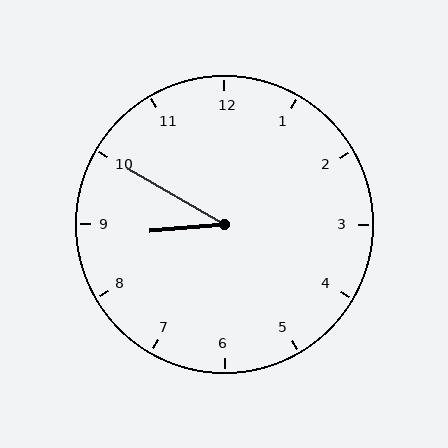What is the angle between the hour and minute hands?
Approximately 35 degrees.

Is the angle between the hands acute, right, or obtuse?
It is acute.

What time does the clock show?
8:50.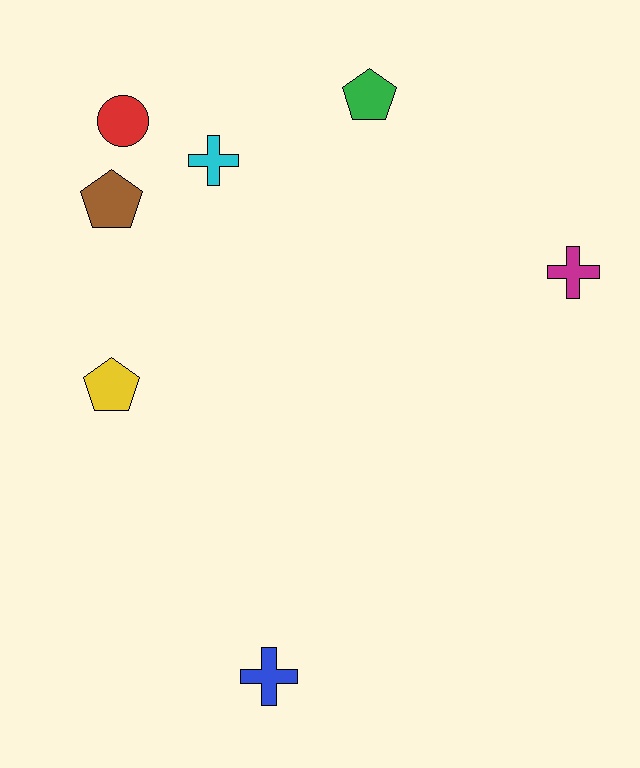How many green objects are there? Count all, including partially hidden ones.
There is 1 green object.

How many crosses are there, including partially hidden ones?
There are 3 crosses.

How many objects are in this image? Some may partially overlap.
There are 7 objects.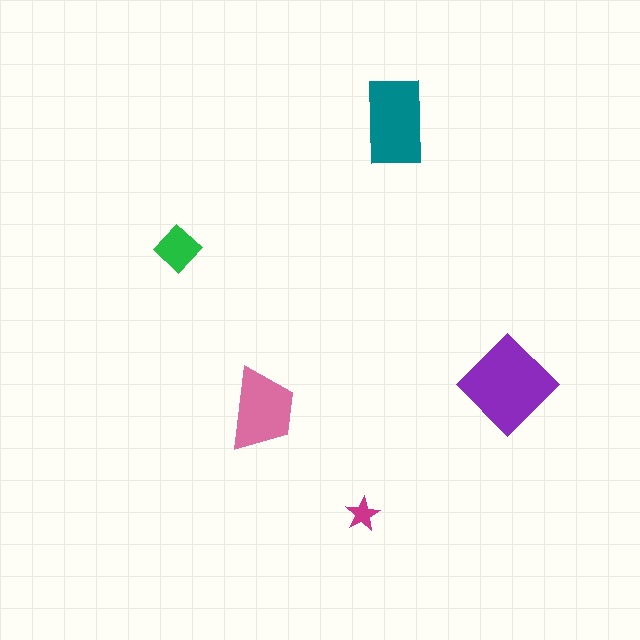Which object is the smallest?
The magenta star.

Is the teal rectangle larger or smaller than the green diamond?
Larger.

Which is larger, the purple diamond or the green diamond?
The purple diamond.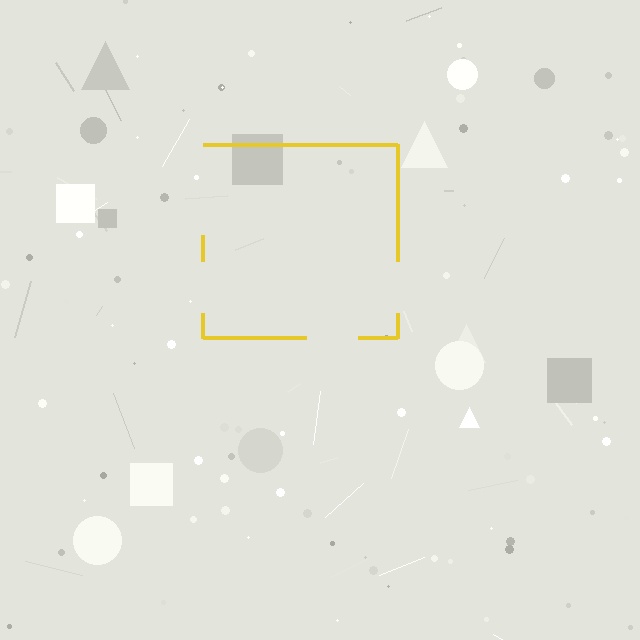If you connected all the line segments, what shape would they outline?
They would outline a square.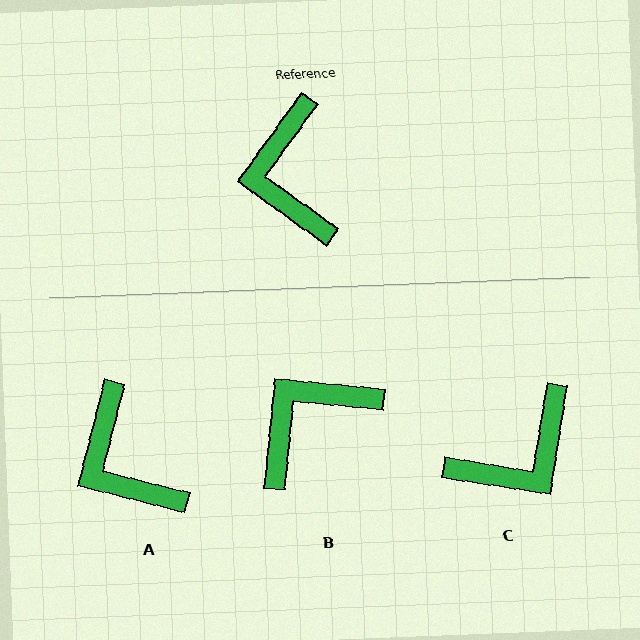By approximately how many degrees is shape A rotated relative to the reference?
Approximately 22 degrees counter-clockwise.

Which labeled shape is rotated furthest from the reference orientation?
C, about 117 degrees away.